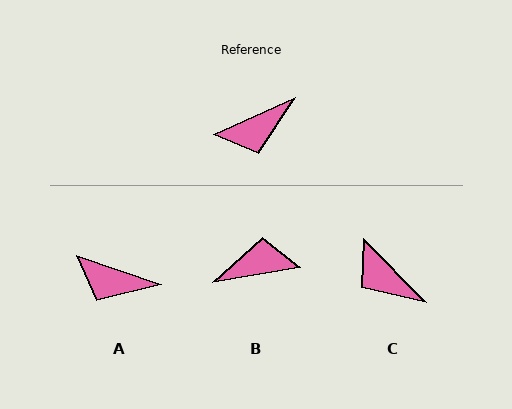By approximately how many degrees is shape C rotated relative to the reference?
Approximately 69 degrees clockwise.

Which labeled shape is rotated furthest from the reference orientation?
B, about 166 degrees away.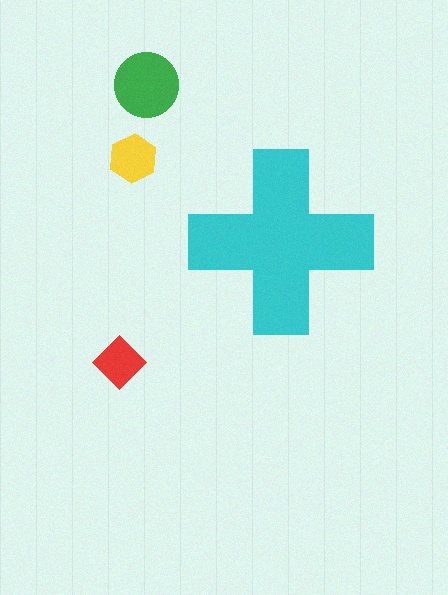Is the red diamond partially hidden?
No, the red diamond is fully visible.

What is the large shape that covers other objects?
A cyan cross.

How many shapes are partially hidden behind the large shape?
0 shapes are partially hidden.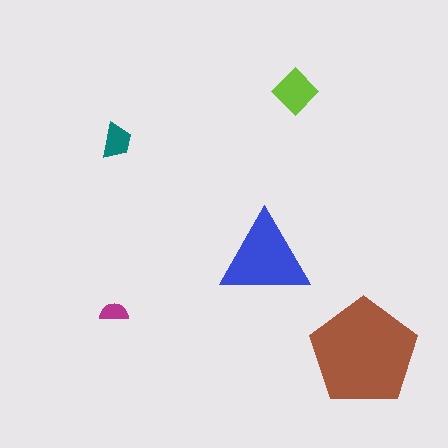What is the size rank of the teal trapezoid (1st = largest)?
4th.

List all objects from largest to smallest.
The brown pentagon, the blue triangle, the lime diamond, the teal trapezoid, the magenta semicircle.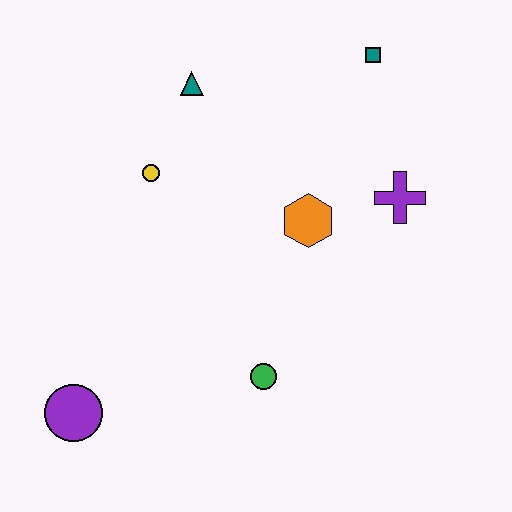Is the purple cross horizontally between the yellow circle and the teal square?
No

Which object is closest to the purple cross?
The orange hexagon is closest to the purple cross.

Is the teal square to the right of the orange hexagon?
Yes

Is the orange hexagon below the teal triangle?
Yes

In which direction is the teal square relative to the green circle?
The teal square is above the green circle.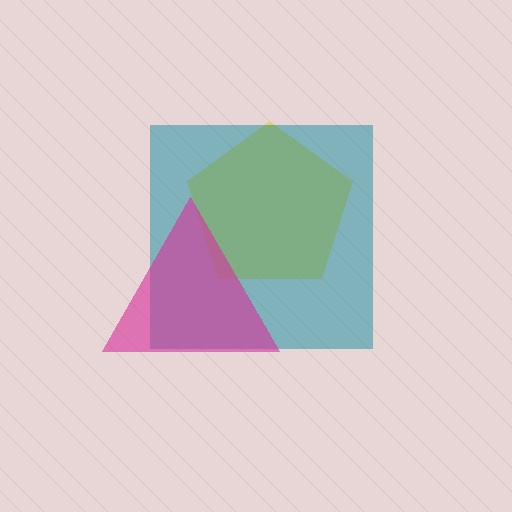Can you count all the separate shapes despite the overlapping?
Yes, there are 3 separate shapes.